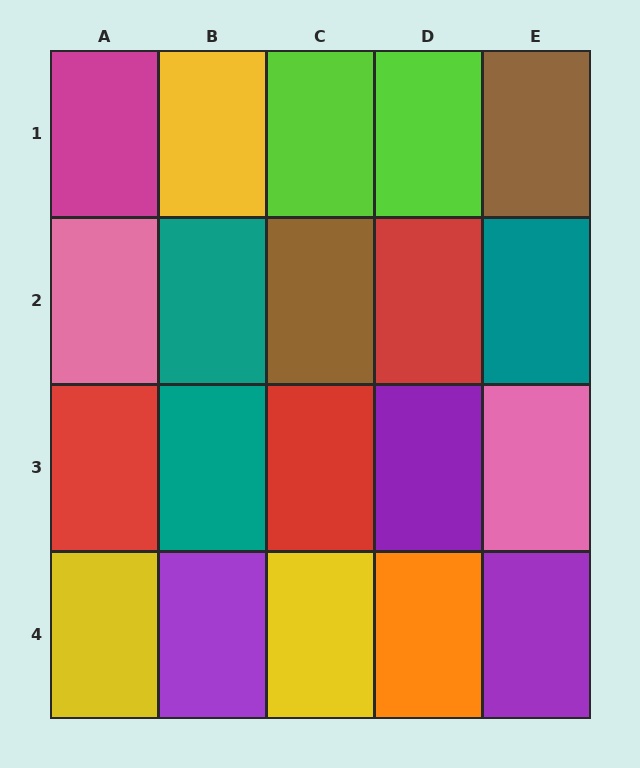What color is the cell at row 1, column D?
Lime.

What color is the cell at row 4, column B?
Purple.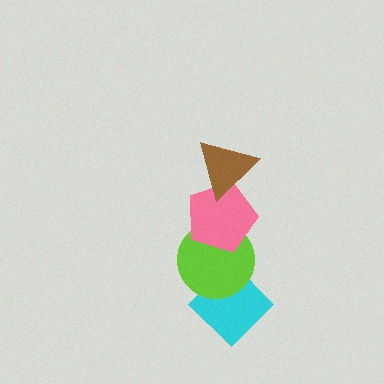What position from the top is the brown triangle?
The brown triangle is 1st from the top.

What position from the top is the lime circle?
The lime circle is 3rd from the top.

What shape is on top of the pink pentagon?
The brown triangle is on top of the pink pentagon.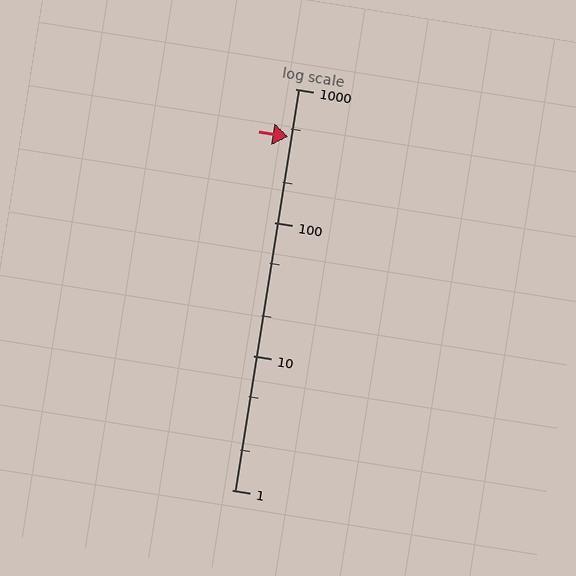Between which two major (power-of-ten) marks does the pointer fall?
The pointer is between 100 and 1000.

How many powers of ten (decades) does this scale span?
The scale spans 3 decades, from 1 to 1000.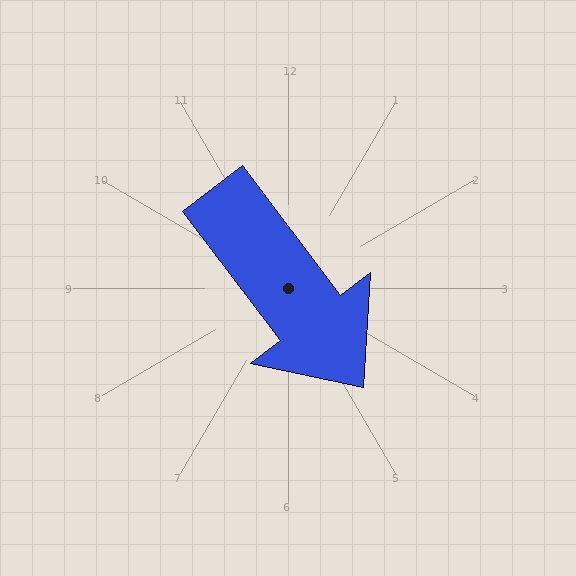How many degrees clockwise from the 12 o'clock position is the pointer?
Approximately 143 degrees.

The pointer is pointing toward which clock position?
Roughly 5 o'clock.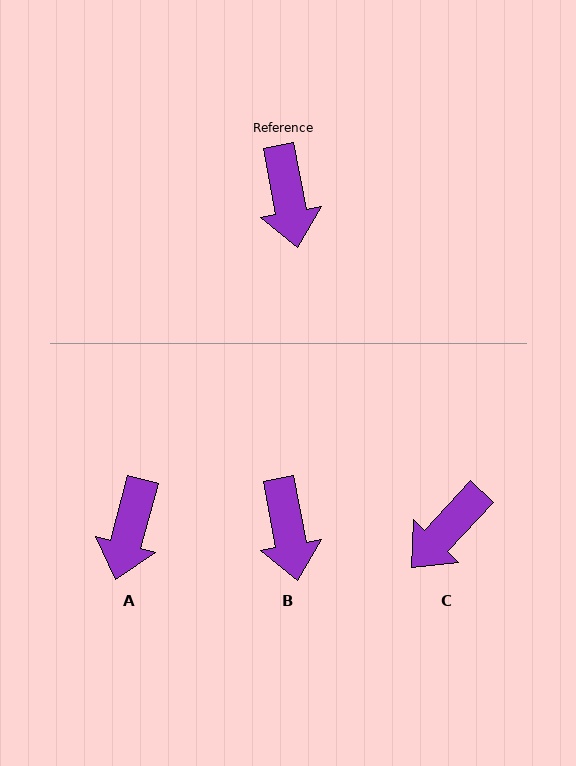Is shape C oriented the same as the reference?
No, it is off by about 53 degrees.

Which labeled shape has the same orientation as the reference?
B.